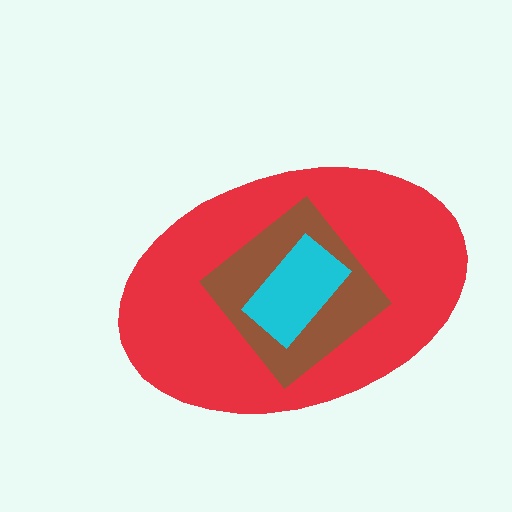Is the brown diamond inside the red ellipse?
Yes.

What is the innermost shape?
The cyan rectangle.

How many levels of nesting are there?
3.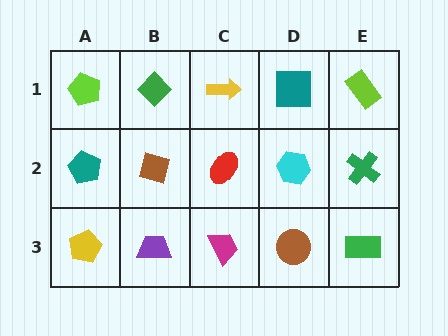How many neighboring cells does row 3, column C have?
3.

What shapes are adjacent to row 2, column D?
A teal square (row 1, column D), a brown circle (row 3, column D), a red ellipse (row 2, column C), a green cross (row 2, column E).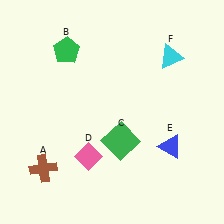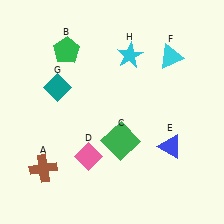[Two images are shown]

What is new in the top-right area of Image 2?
A cyan star (H) was added in the top-right area of Image 2.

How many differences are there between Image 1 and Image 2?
There are 2 differences between the two images.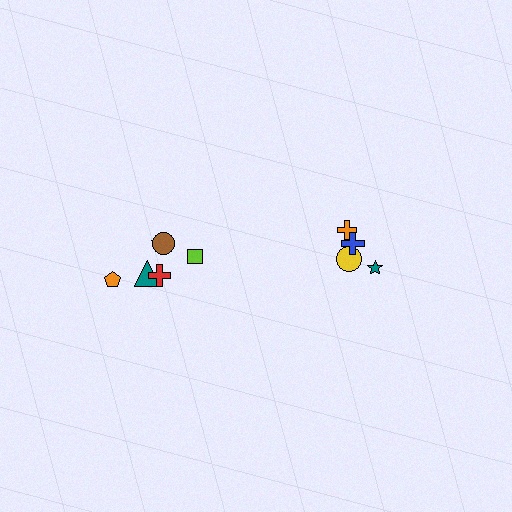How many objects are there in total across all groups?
There are 10 objects.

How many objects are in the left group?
There are 6 objects.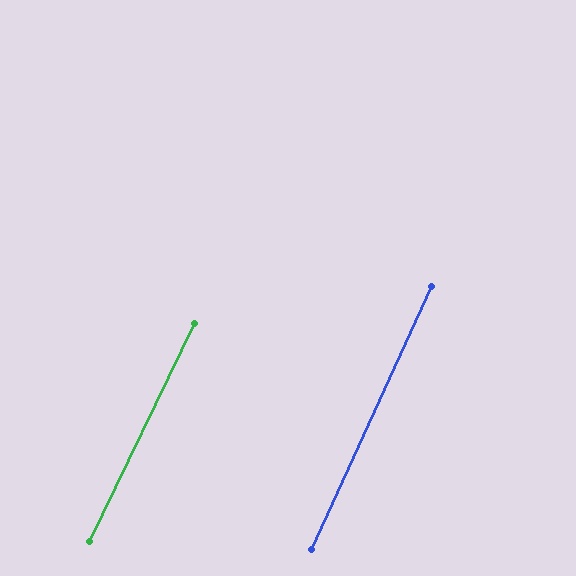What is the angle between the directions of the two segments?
Approximately 1 degree.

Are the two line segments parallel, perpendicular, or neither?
Parallel — their directions differ by only 1.1°.